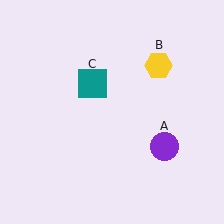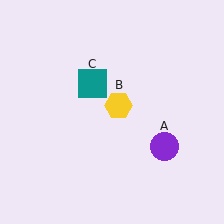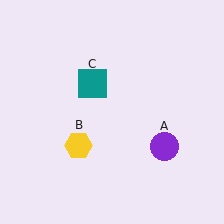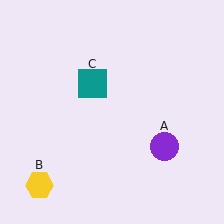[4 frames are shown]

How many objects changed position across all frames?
1 object changed position: yellow hexagon (object B).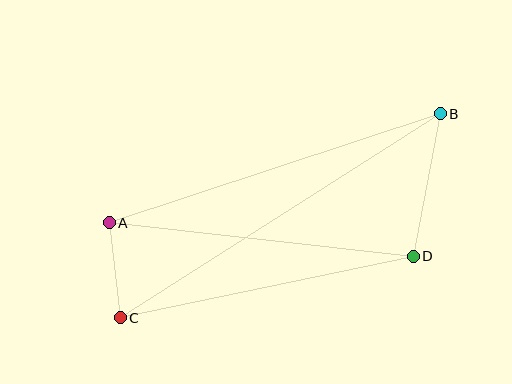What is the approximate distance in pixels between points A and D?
The distance between A and D is approximately 306 pixels.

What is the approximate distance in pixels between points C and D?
The distance between C and D is approximately 299 pixels.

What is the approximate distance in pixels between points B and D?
The distance between B and D is approximately 145 pixels.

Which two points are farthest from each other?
Points B and C are farthest from each other.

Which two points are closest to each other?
Points A and C are closest to each other.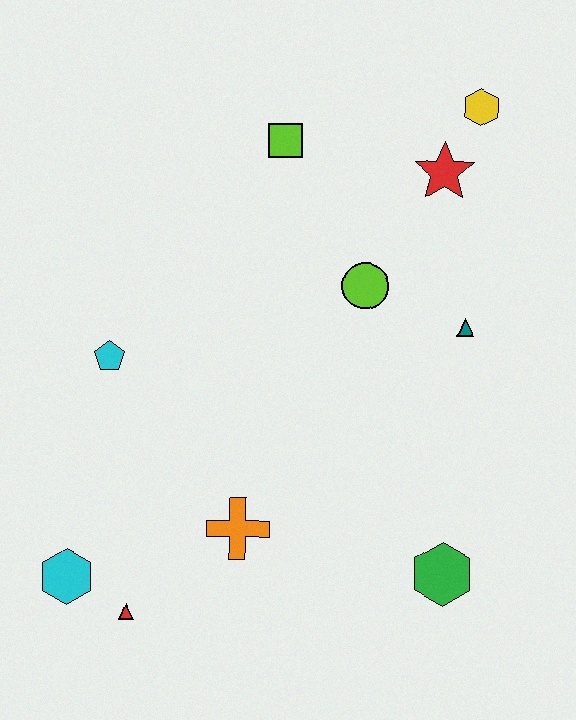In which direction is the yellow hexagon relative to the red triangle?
The yellow hexagon is above the red triangle.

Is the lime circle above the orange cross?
Yes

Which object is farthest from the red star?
The cyan hexagon is farthest from the red star.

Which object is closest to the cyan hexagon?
The red triangle is closest to the cyan hexagon.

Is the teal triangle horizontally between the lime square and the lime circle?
No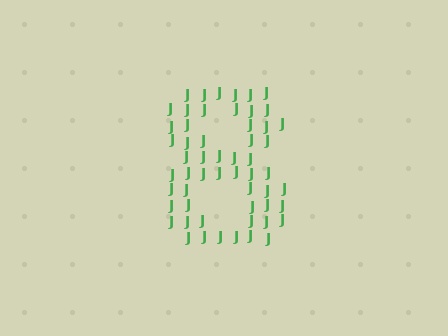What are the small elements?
The small elements are letter J's.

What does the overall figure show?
The overall figure shows the digit 8.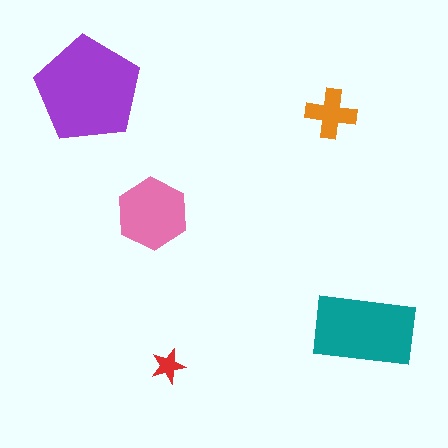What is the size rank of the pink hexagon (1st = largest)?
3rd.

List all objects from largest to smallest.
The purple pentagon, the teal rectangle, the pink hexagon, the orange cross, the red star.